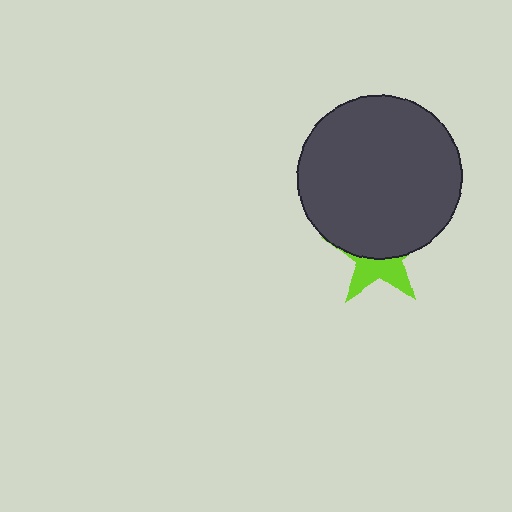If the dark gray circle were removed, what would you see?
You would see the complete lime star.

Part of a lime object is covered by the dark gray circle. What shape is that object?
It is a star.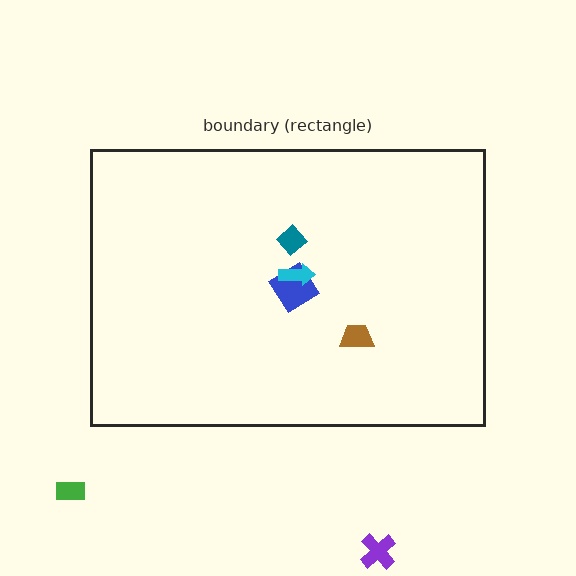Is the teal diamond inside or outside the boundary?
Inside.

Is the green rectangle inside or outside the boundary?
Outside.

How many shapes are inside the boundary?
4 inside, 2 outside.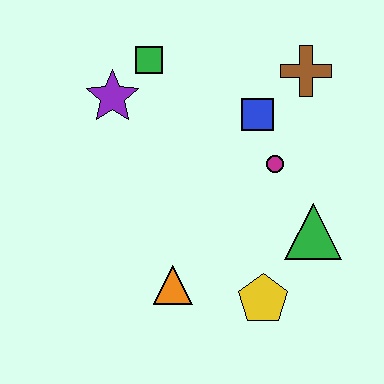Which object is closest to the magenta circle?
The blue square is closest to the magenta circle.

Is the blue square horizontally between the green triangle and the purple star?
Yes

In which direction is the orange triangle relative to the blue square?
The orange triangle is below the blue square.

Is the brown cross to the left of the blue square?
No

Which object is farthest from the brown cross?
The orange triangle is farthest from the brown cross.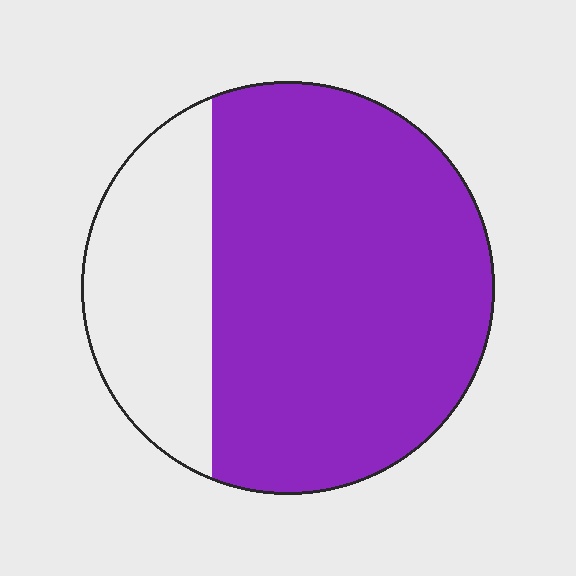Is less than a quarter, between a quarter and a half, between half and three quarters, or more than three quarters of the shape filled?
Between half and three quarters.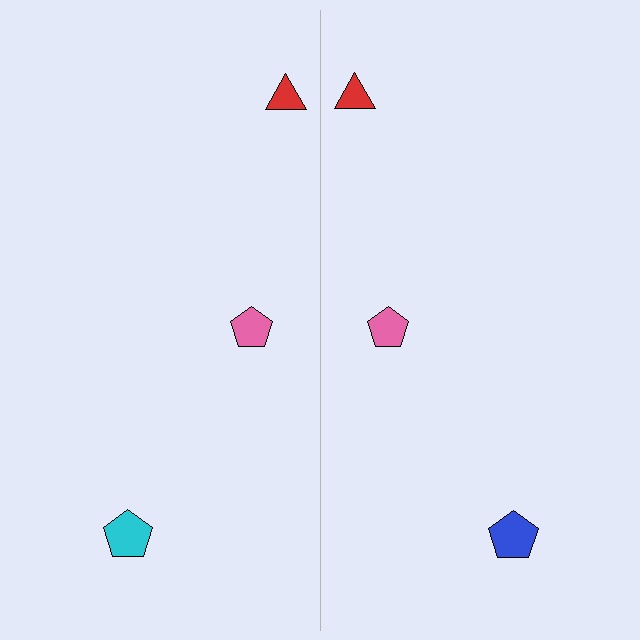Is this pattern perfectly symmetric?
No, the pattern is not perfectly symmetric. The blue pentagon on the right side breaks the symmetry — its mirror counterpart is cyan.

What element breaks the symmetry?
The blue pentagon on the right side breaks the symmetry — its mirror counterpart is cyan.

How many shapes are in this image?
There are 6 shapes in this image.